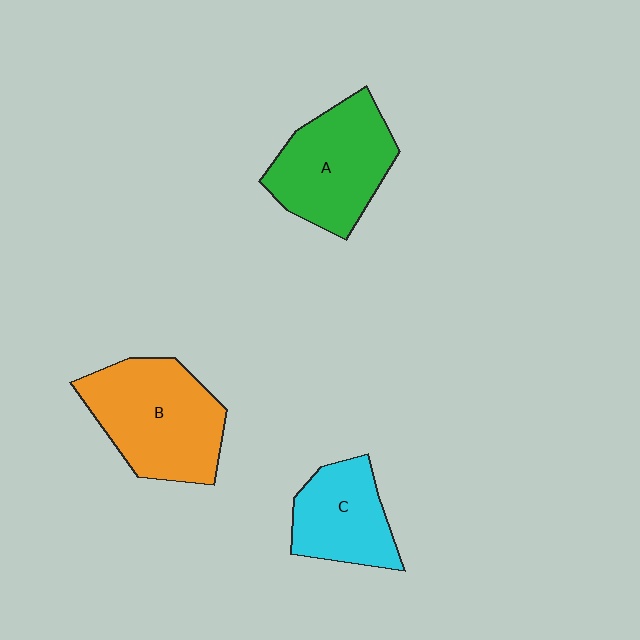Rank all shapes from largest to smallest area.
From largest to smallest: B (orange), A (green), C (cyan).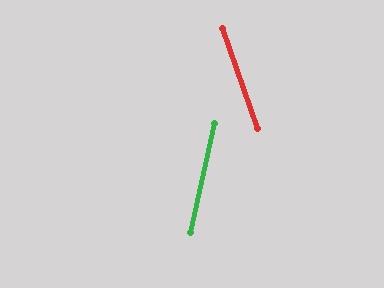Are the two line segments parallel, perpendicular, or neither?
Neither parallel nor perpendicular — they differ by about 31°.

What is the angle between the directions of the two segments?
Approximately 31 degrees.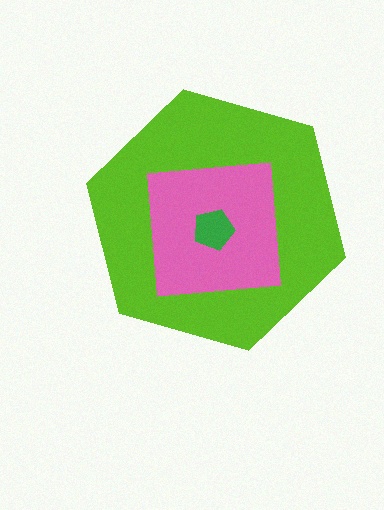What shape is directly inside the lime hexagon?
The pink square.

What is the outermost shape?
The lime hexagon.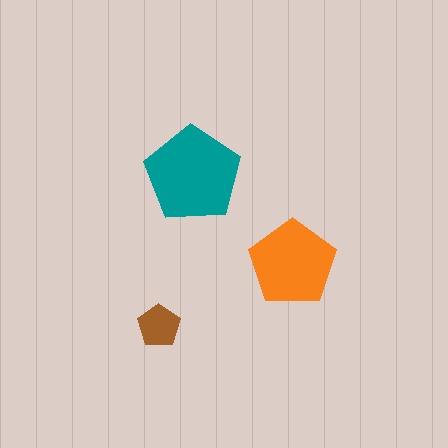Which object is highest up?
The teal pentagon is topmost.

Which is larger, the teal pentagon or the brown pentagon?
The teal one.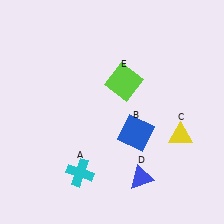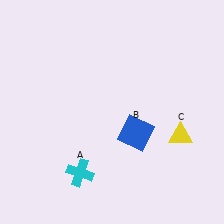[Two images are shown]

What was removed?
The blue triangle (D), the lime square (E) were removed in Image 2.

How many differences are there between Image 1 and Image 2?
There are 2 differences between the two images.